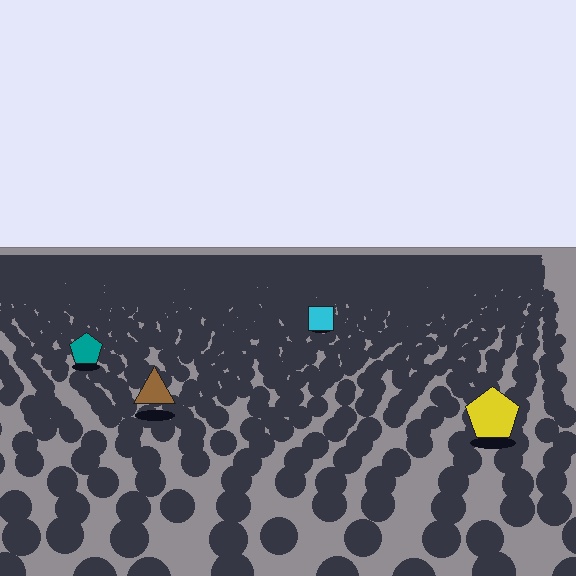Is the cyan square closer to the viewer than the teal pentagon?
No. The teal pentagon is closer — you can tell from the texture gradient: the ground texture is coarser near it.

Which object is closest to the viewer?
The yellow pentagon is closest. The texture marks near it are larger and more spread out.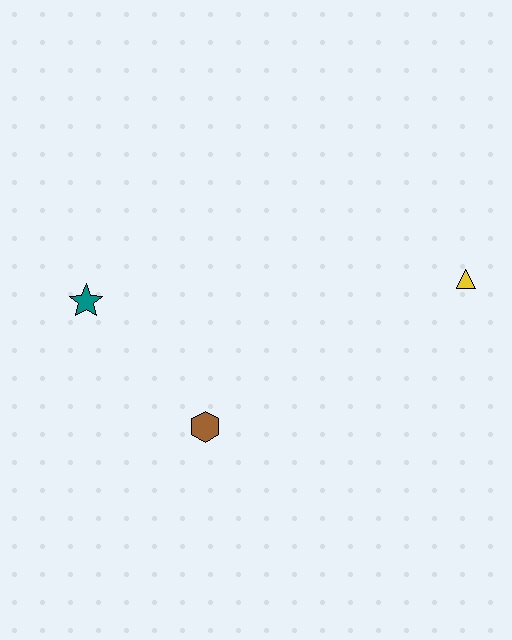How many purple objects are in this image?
There are no purple objects.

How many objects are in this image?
There are 3 objects.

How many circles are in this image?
There are no circles.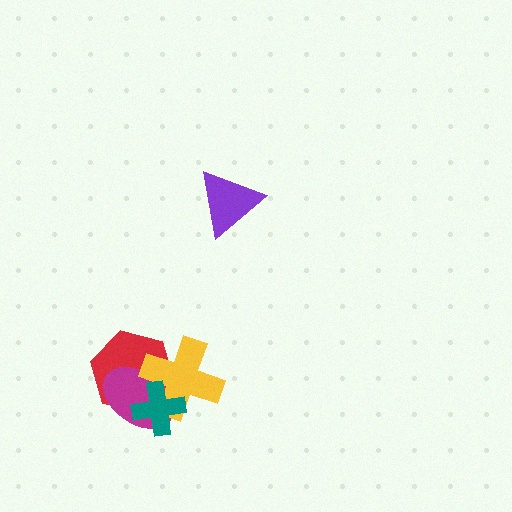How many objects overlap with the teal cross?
3 objects overlap with the teal cross.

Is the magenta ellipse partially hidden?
Yes, it is partially covered by another shape.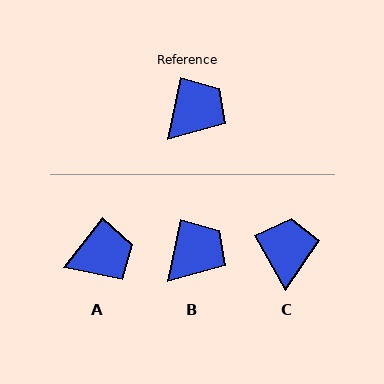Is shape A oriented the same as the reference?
No, it is off by about 26 degrees.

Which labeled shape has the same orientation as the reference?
B.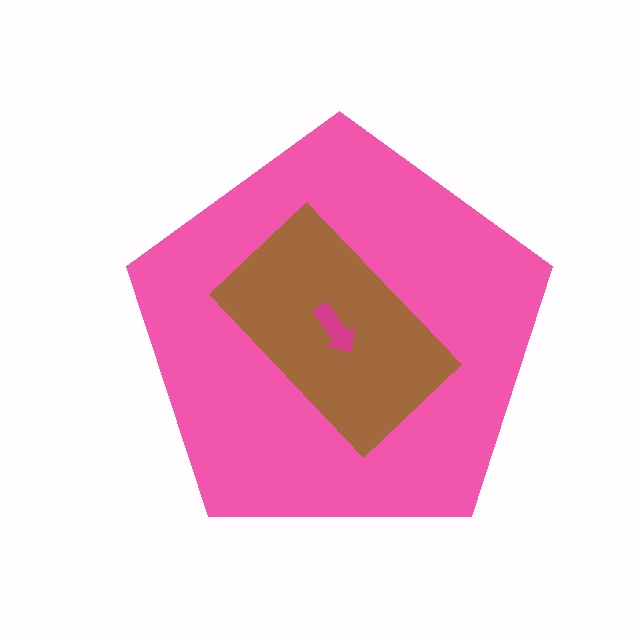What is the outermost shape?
The pink pentagon.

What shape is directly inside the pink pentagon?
The brown rectangle.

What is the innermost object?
The magenta arrow.